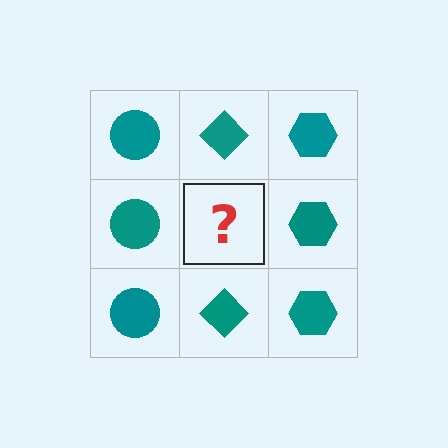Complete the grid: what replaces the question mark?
The question mark should be replaced with a teal diamond.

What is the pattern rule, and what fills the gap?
The rule is that each column has a consistent shape. The gap should be filled with a teal diamond.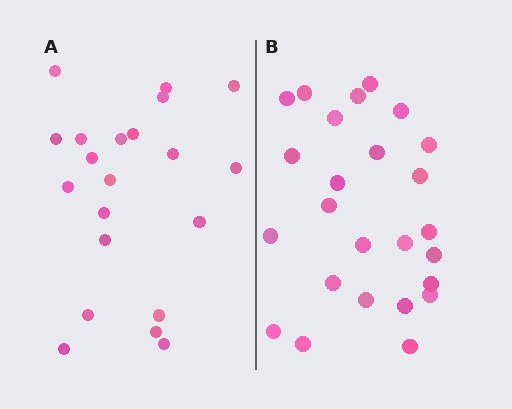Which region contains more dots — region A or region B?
Region B (the right region) has more dots.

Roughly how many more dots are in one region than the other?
Region B has about 4 more dots than region A.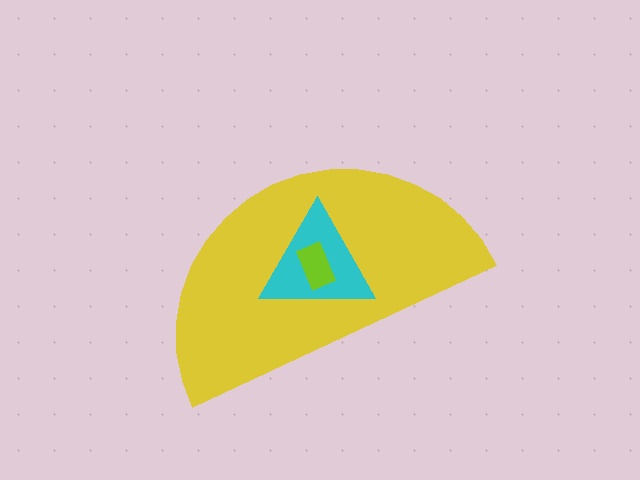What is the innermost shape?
The lime rectangle.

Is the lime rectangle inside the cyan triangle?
Yes.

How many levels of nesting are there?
3.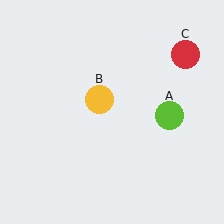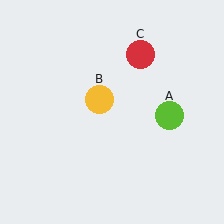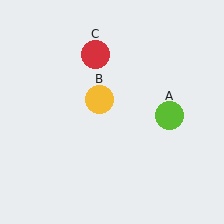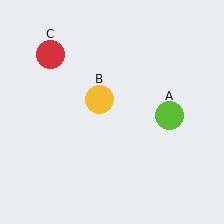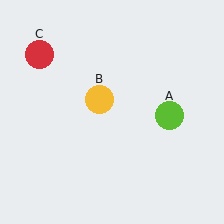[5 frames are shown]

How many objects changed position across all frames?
1 object changed position: red circle (object C).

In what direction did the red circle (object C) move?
The red circle (object C) moved left.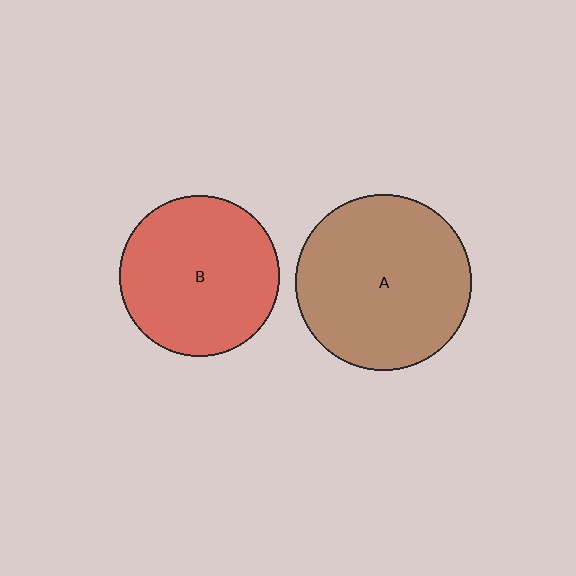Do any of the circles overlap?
No, none of the circles overlap.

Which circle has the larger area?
Circle A (brown).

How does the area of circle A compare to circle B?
Approximately 1.2 times.